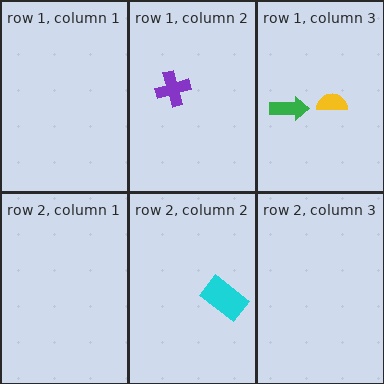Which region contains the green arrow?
The row 1, column 3 region.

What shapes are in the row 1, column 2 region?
The purple cross.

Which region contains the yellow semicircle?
The row 1, column 3 region.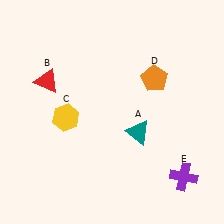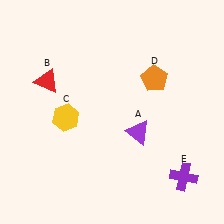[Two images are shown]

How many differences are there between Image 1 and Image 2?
There is 1 difference between the two images.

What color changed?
The triangle (A) changed from teal in Image 1 to purple in Image 2.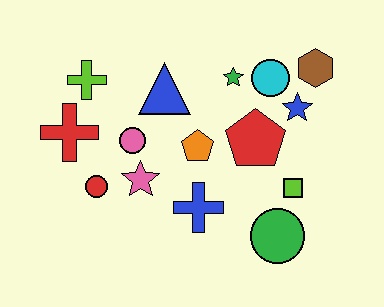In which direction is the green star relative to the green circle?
The green star is above the green circle.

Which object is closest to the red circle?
The pink star is closest to the red circle.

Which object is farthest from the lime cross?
The green circle is farthest from the lime cross.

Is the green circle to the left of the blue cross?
No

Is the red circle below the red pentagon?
Yes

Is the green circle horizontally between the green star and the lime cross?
No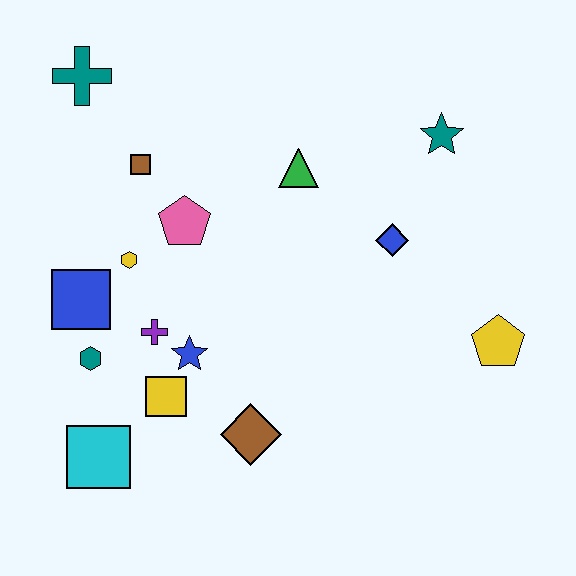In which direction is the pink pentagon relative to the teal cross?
The pink pentagon is below the teal cross.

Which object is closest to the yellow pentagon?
The blue diamond is closest to the yellow pentagon.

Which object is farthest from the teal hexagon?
The teal star is farthest from the teal hexagon.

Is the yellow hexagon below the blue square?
No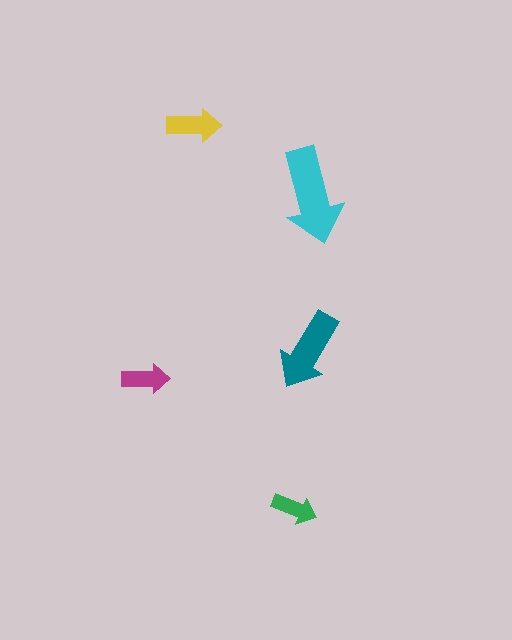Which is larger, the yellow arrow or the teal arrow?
The teal one.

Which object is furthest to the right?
The cyan arrow is rightmost.